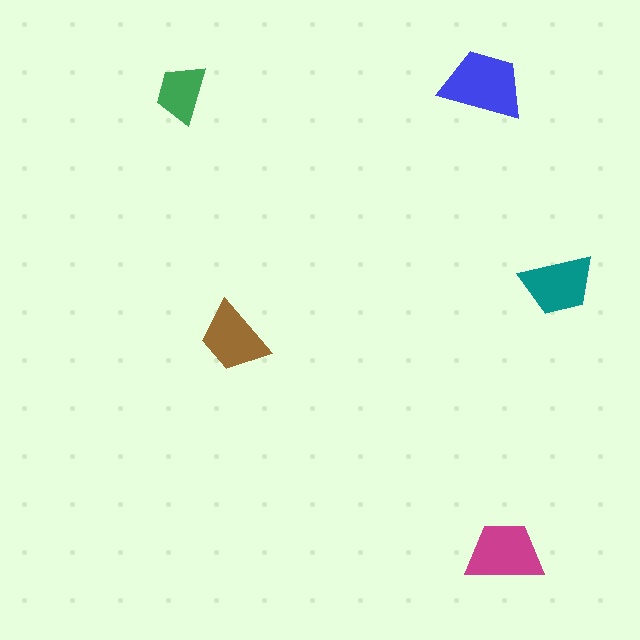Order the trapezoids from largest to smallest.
the blue one, the magenta one, the teal one, the brown one, the green one.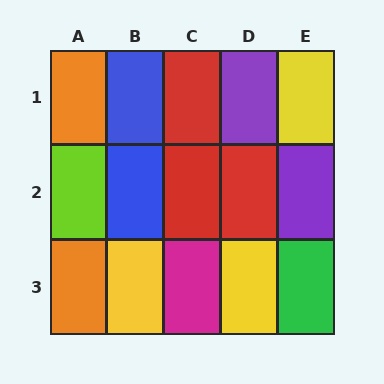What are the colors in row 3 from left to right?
Orange, yellow, magenta, yellow, green.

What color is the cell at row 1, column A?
Orange.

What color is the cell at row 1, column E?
Yellow.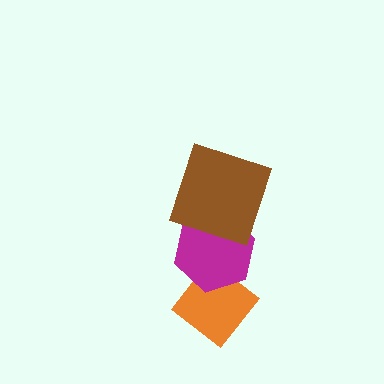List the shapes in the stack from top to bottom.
From top to bottom: the brown square, the magenta hexagon, the orange diamond.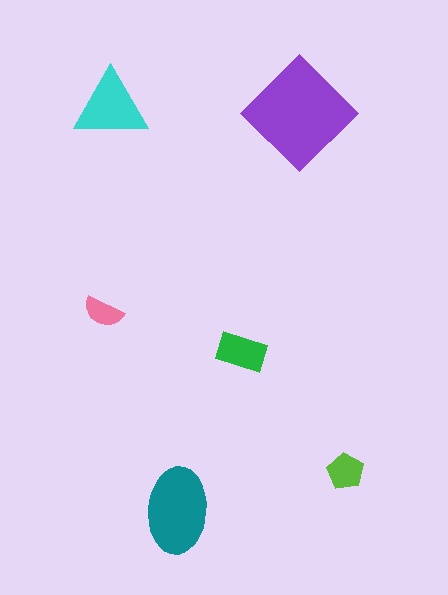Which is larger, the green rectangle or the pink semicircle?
The green rectangle.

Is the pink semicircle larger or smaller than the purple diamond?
Smaller.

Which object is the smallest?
The pink semicircle.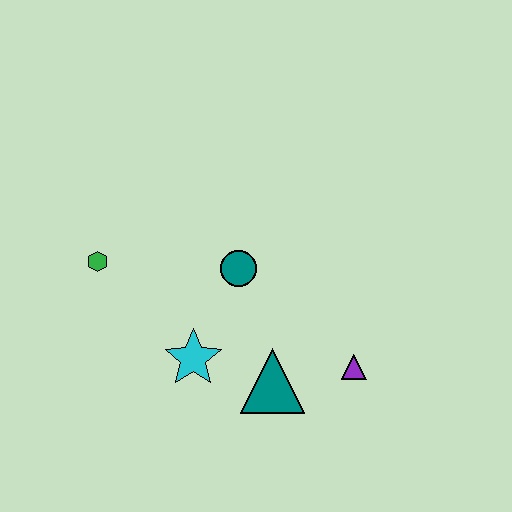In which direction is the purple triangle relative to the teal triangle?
The purple triangle is to the right of the teal triangle.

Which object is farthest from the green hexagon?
The purple triangle is farthest from the green hexagon.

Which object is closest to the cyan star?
The teal triangle is closest to the cyan star.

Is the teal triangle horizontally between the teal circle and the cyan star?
No